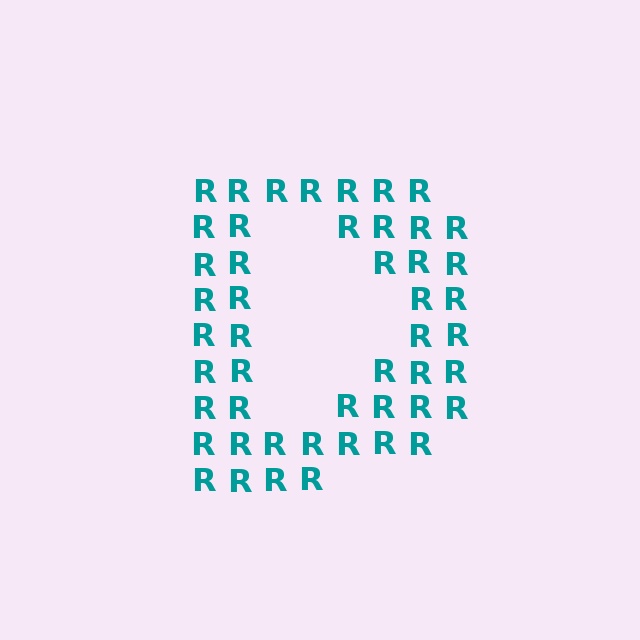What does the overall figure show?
The overall figure shows the letter D.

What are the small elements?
The small elements are letter R's.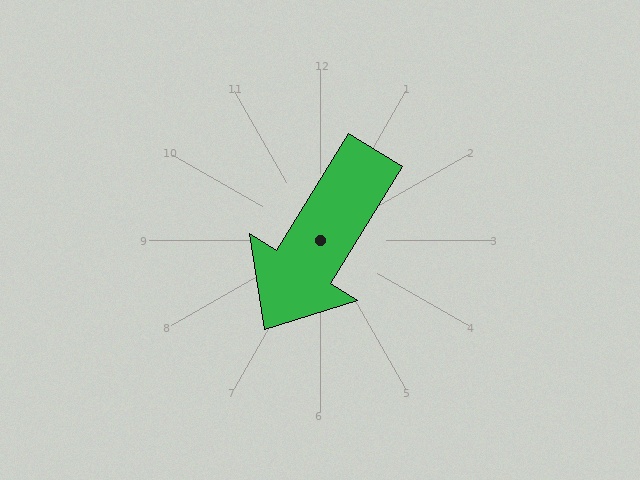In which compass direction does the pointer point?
Southwest.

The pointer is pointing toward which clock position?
Roughly 7 o'clock.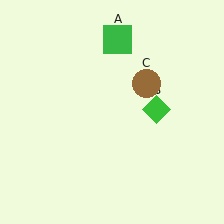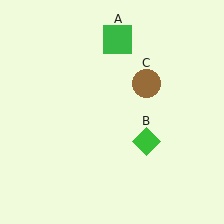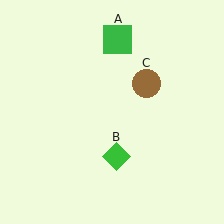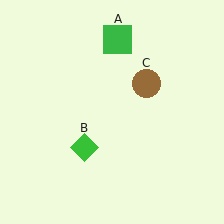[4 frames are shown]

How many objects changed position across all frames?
1 object changed position: green diamond (object B).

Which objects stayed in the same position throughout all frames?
Green square (object A) and brown circle (object C) remained stationary.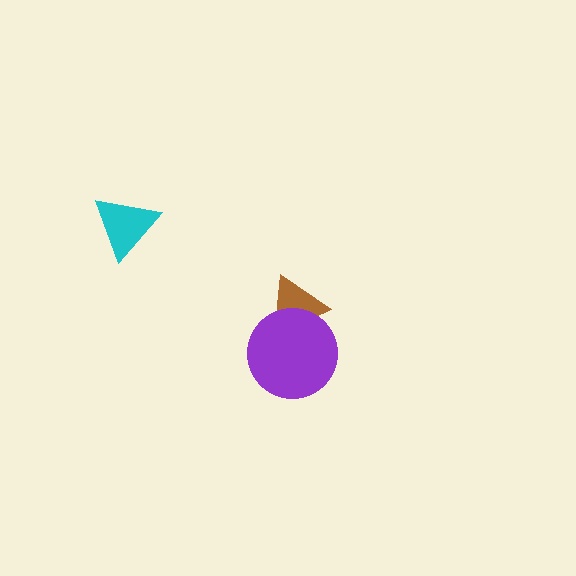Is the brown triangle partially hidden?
Yes, it is partially covered by another shape.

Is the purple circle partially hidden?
No, no other shape covers it.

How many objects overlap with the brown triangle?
1 object overlaps with the brown triangle.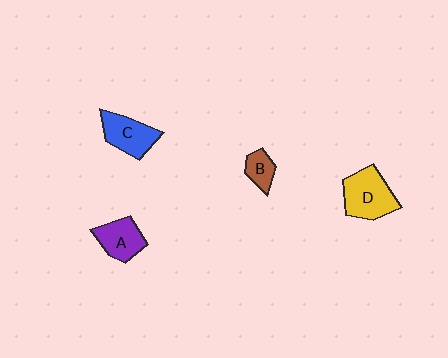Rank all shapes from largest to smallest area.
From largest to smallest: D (yellow), C (blue), A (purple), B (brown).